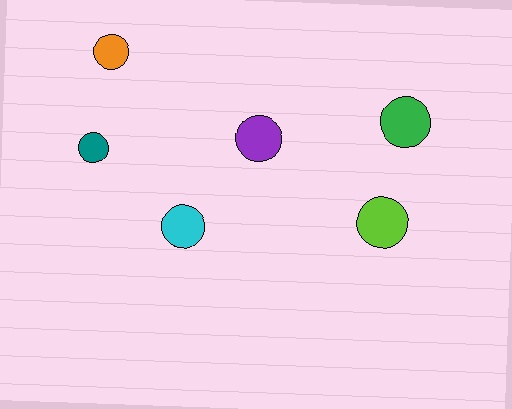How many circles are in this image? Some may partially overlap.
There are 6 circles.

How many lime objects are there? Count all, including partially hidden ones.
There is 1 lime object.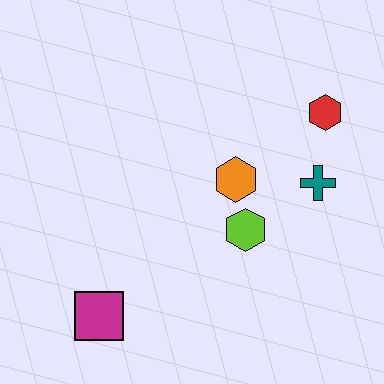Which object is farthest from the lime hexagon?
The magenta square is farthest from the lime hexagon.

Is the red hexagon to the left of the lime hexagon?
No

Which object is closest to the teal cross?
The red hexagon is closest to the teal cross.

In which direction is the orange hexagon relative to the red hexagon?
The orange hexagon is to the left of the red hexagon.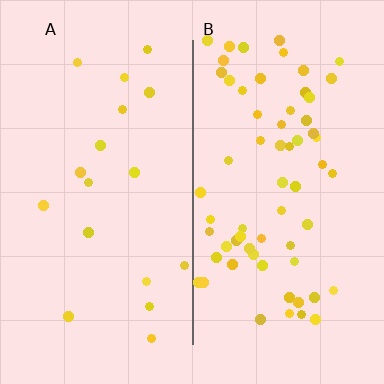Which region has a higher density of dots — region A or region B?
B (the right).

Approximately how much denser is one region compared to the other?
Approximately 3.6× — region B over region A.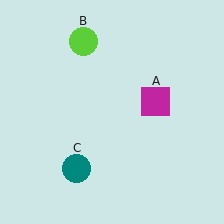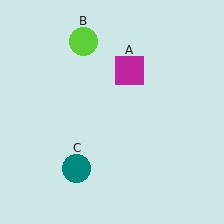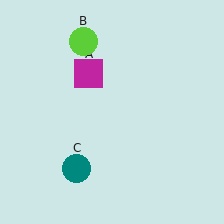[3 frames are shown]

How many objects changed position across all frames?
1 object changed position: magenta square (object A).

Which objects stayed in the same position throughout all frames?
Lime circle (object B) and teal circle (object C) remained stationary.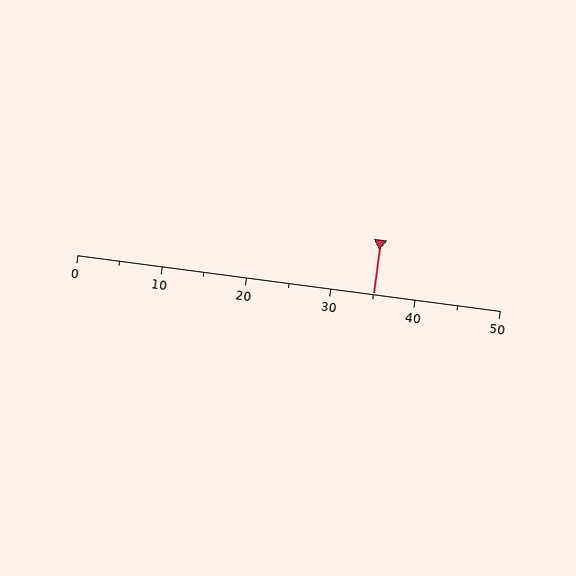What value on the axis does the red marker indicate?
The marker indicates approximately 35.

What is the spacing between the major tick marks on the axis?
The major ticks are spaced 10 apart.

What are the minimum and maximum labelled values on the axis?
The axis runs from 0 to 50.